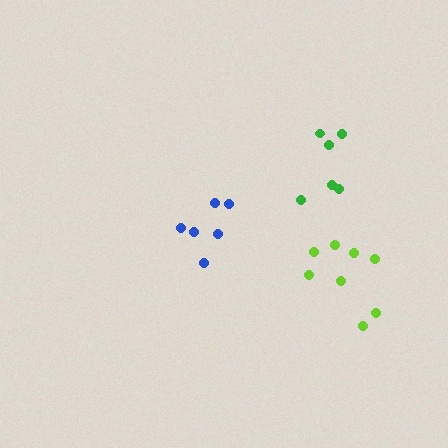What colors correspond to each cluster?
The clusters are colored: blue, green, lime.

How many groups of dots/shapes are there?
There are 3 groups.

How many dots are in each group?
Group 1: 6 dots, Group 2: 6 dots, Group 3: 8 dots (20 total).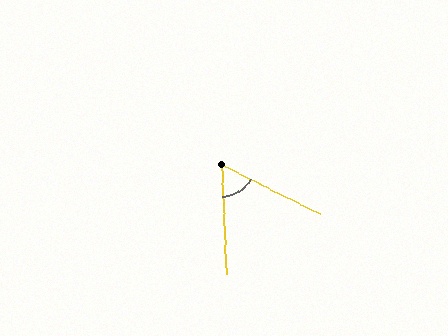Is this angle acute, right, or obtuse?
It is acute.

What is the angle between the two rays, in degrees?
Approximately 62 degrees.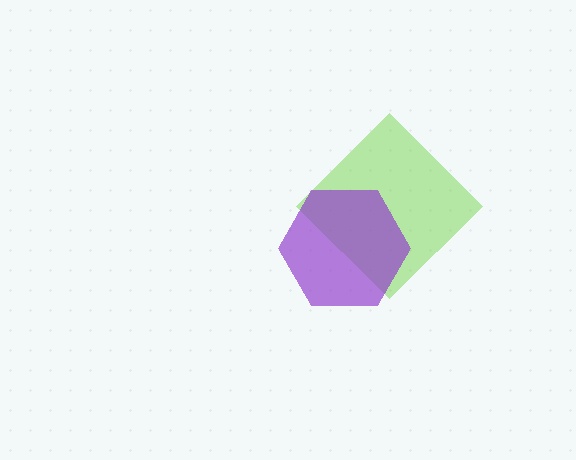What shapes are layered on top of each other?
The layered shapes are: a lime diamond, a purple hexagon.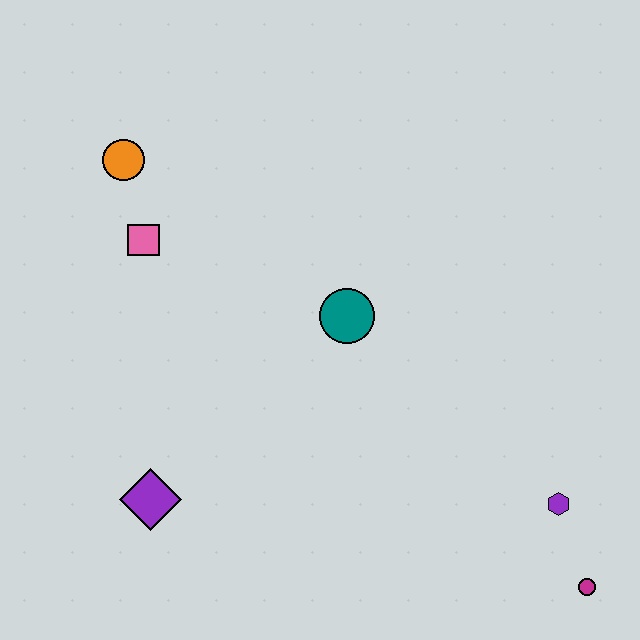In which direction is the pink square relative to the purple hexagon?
The pink square is to the left of the purple hexagon.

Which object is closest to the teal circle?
The pink square is closest to the teal circle.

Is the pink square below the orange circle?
Yes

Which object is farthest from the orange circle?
The magenta circle is farthest from the orange circle.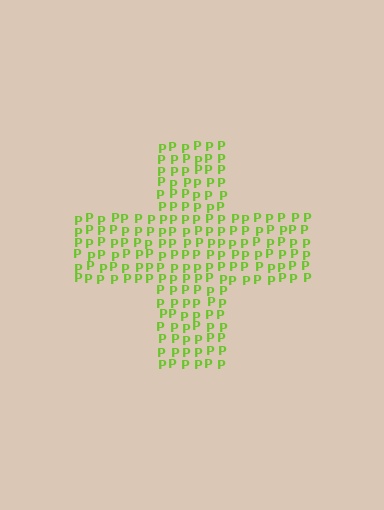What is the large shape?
The large shape is a cross.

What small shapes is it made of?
It is made of small letter P's.